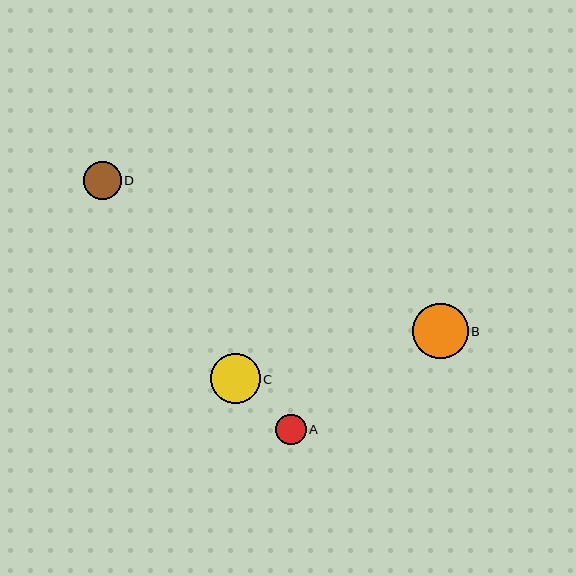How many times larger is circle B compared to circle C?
Circle B is approximately 1.1 times the size of circle C.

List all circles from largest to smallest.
From largest to smallest: B, C, D, A.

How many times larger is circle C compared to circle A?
Circle C is approximately 1.6 times the size of circle A.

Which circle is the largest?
Circle B is the largest with a size of approximately 55 pixels.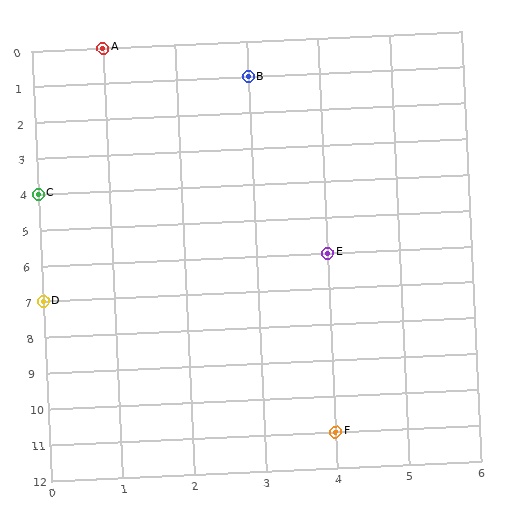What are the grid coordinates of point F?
Point F is at grid coordinates (4, 11).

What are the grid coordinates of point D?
Point D is at grid coordinates (0, 7).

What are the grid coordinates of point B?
Point B is at grid coordinates (3, 1).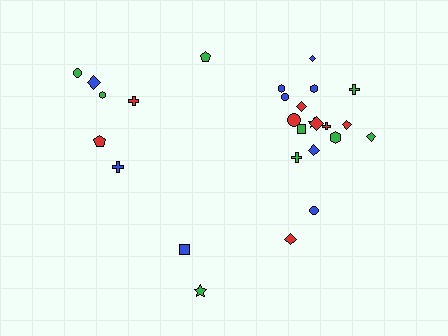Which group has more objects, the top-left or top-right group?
The top-right group.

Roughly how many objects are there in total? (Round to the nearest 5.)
Roughly 25 objects in total.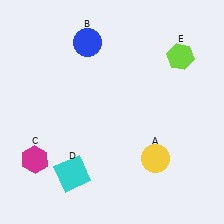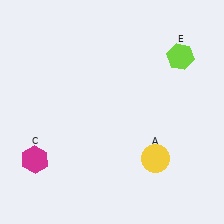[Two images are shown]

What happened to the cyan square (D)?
The cyan square (D) was removed in Image 2. It was in the bottom-left area of Image 1.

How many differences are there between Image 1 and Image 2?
There are 2 differences between the two images.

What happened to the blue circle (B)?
The blue circle (B) was removed in Image 2. It was in the top-left area of Image 1.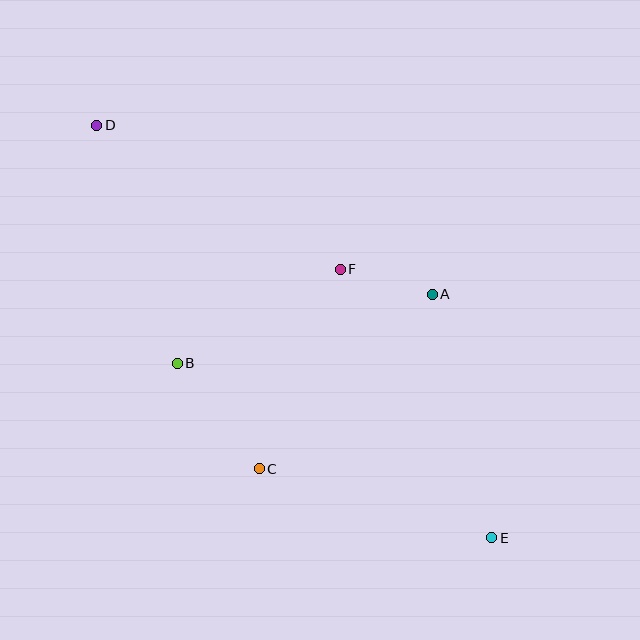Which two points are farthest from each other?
Points D and E are farthest from each other.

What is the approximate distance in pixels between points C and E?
The distance between C and E is approximately 243 pixels.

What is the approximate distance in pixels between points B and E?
The distance between B and E is approximately 360 pixels.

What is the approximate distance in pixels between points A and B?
The distance between A and B is approximately 264 pixels.